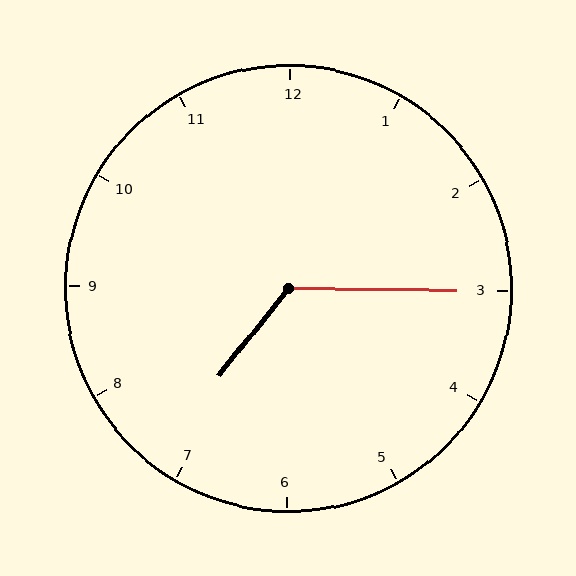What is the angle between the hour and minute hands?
Approximately 128 degrees.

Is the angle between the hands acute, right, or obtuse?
It is obtuse.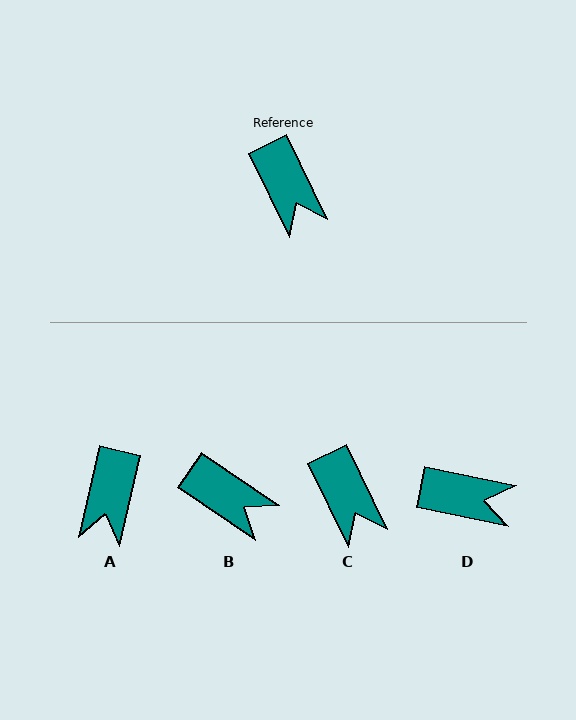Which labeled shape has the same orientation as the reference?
C.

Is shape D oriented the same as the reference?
No, it is off by about 52 degrees.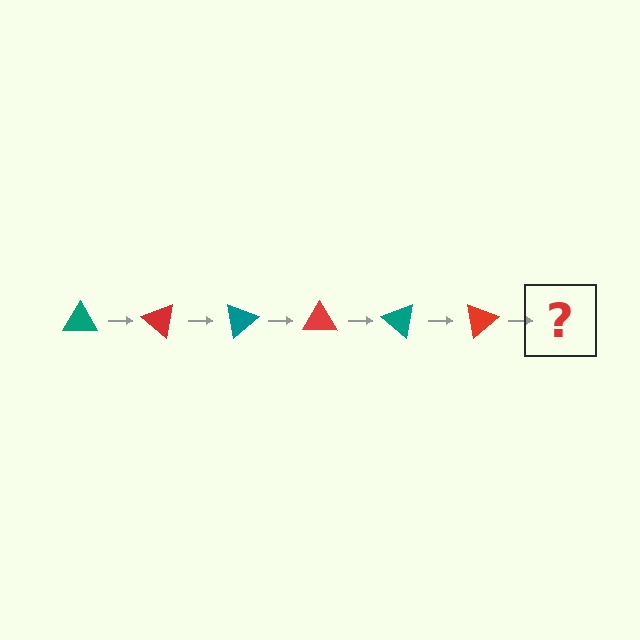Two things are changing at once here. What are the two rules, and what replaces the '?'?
The two rules are that it rotates 40 degrees each step and the color cycles through teal and red. The '?' should be a teal triangle, rotated 240 degrees from the start.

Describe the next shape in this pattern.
It should be a teal triangle, rotated 240 degrees from the start.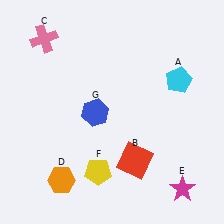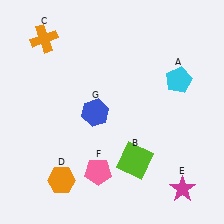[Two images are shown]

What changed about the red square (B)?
In Image 1, B is red. In Image 2, it changed to lime.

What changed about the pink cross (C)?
In Image 1, C is pink. In Image 2, it changed to orange.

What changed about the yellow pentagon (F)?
In Image 1, F is yellow. In Image 2, it changed to pink.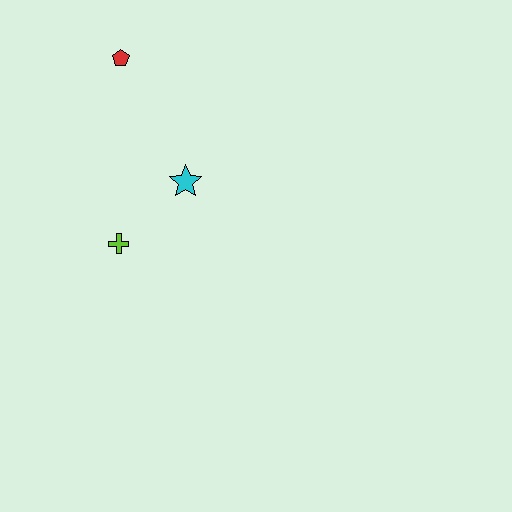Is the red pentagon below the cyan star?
No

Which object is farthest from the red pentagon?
The lime cross is farthest from the red pentagon.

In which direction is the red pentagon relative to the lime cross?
The red pentagon is above the lime cross.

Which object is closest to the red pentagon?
The cyan star is closest to the red pentagon.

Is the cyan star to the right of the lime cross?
Yes